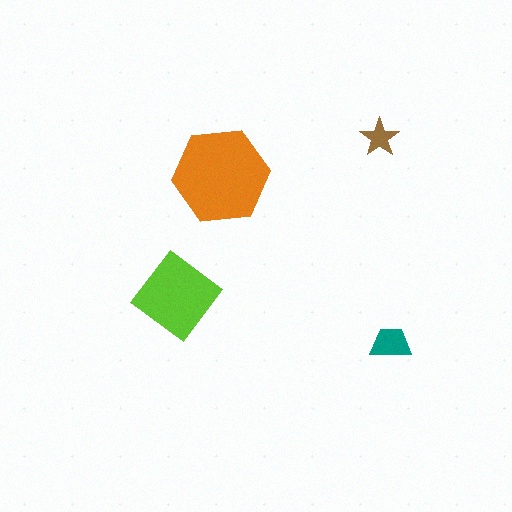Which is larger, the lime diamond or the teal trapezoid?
The lime diamond.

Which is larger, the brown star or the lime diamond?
The lime diamond.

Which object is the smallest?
The brown star.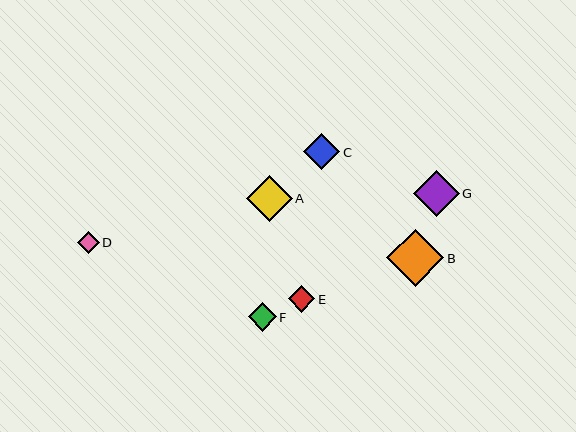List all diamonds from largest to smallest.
From largest to smallest: B, G, A, C, F, E, D.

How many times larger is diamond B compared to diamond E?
Diamond B is approximately 2.2 times the size of diamond E.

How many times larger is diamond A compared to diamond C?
Diamond A is approximately 1.3 times the size of diamond C.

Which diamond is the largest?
Diamond B is the largest with a size of approximately 57 pixels.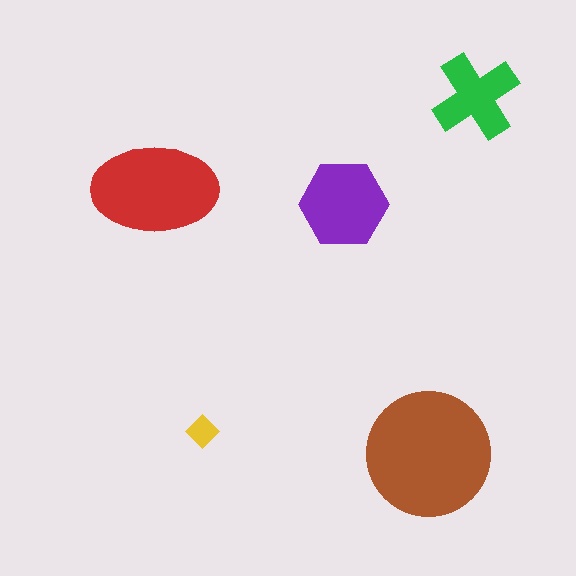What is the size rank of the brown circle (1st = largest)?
1st.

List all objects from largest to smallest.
The brown circle, the red ellipse, the purple hexagon, the green cross, the yellow diamond.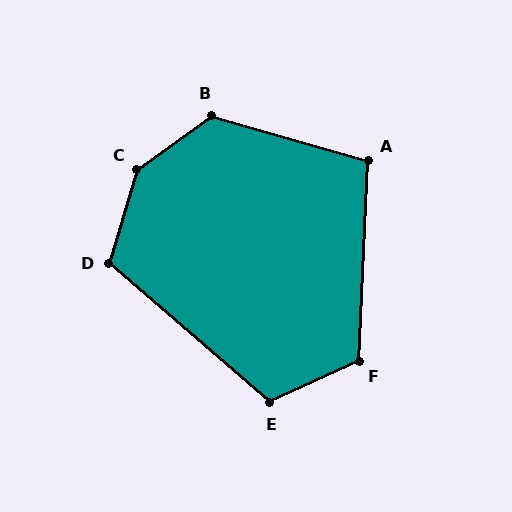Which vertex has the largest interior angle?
C, at approximately 142 degrees.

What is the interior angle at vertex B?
Approximately 128 degrees (obtuse).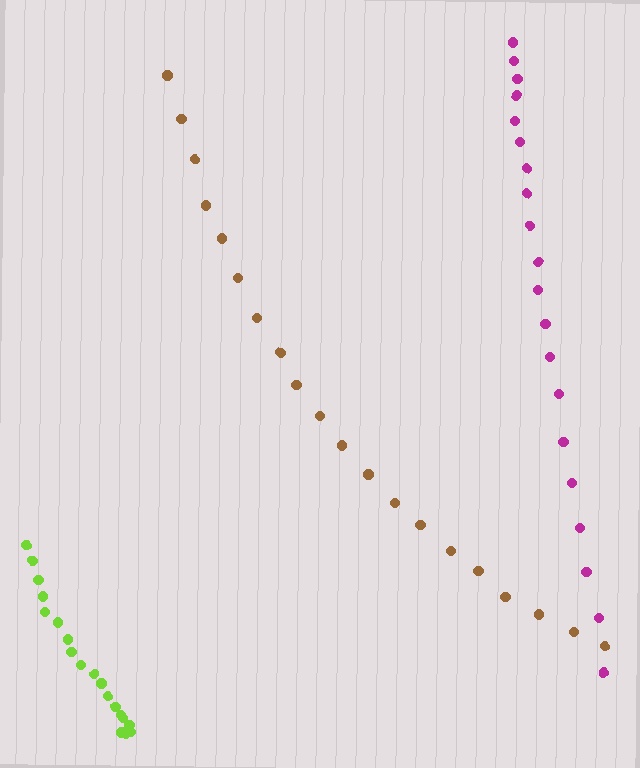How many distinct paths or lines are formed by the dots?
There are 3 distinct paths.